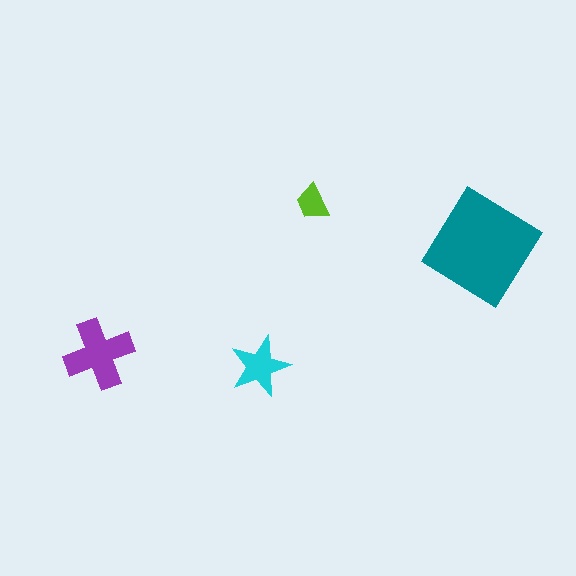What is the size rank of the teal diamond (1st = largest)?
1st.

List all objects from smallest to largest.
The lime trapezoid, the cyan star, the purple cross, the teal diamond.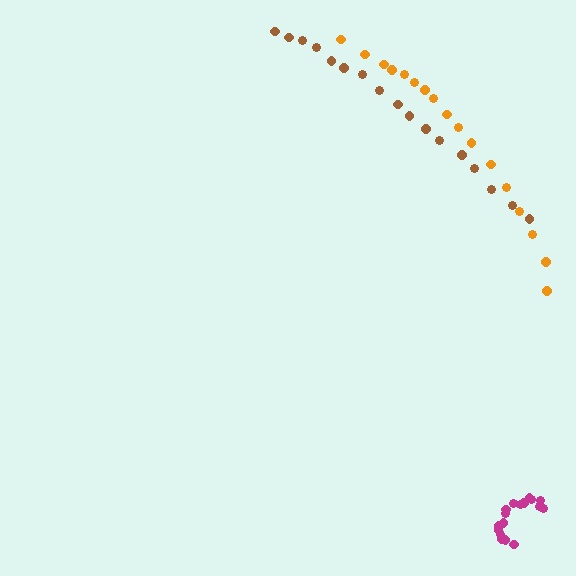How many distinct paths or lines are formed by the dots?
There are 3 distinct paths.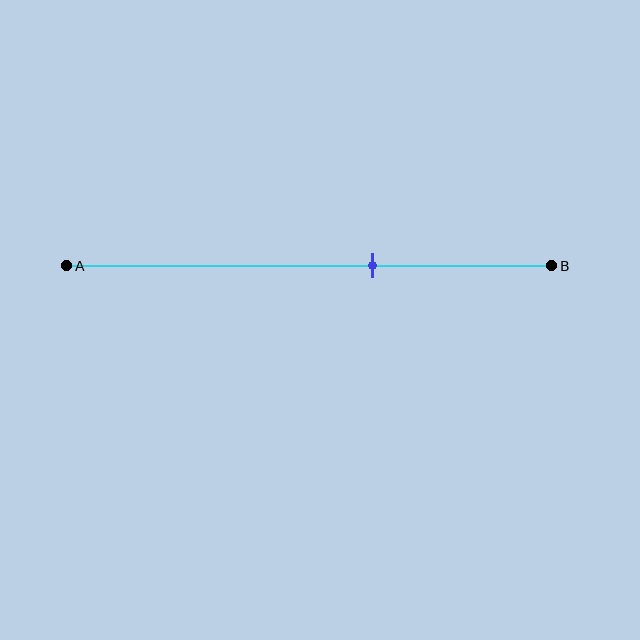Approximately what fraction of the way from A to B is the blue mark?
The blue mark is approximately 65% of the way from A to B.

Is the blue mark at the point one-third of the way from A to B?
No, the mark is at about 65% from A, not at the 33% one-third point.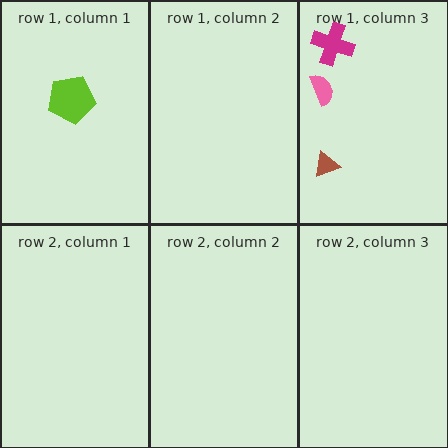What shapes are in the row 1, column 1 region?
The lime pentagon.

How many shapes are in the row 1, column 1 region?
1.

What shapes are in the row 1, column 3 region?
The magenta cross, the brown triangle, the pink semicircle.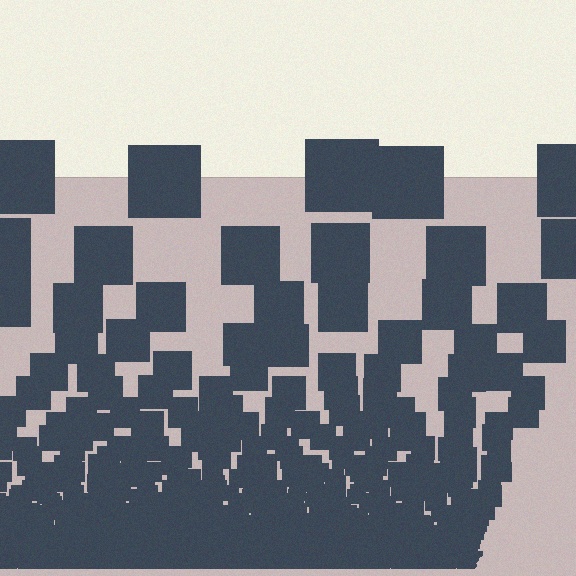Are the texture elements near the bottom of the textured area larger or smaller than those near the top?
Smaller. The gradient is inverted — elements near the bottom are smaller and denser.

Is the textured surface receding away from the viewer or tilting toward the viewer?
The surface appears to tilt toward the viewer. Texture elements get larger and sparser toward the top.